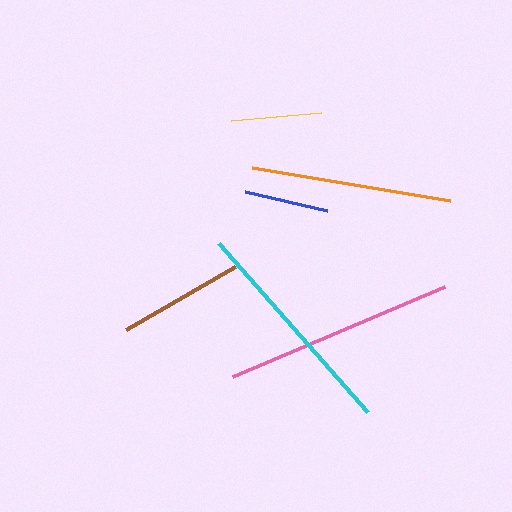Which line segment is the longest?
The pink line is the longest at approximately 230 pixels.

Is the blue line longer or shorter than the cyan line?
The cyan line is longer than the blue line.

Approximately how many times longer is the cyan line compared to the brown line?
The cyan line is approximately 1.8 times the length of the brown line.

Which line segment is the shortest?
The blue line is the shortest at approximately 84 pixels.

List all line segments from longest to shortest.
From longest to shortest: pink, cyan, orange, brown, yellow, blue.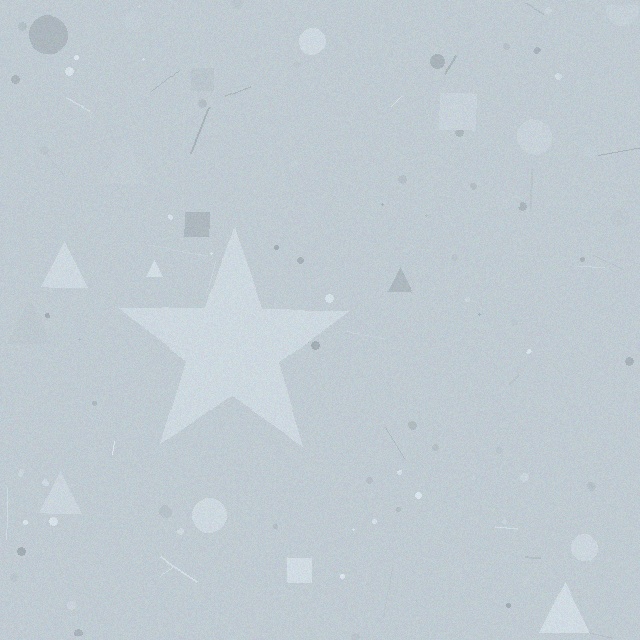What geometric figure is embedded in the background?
A star is embedded in the background.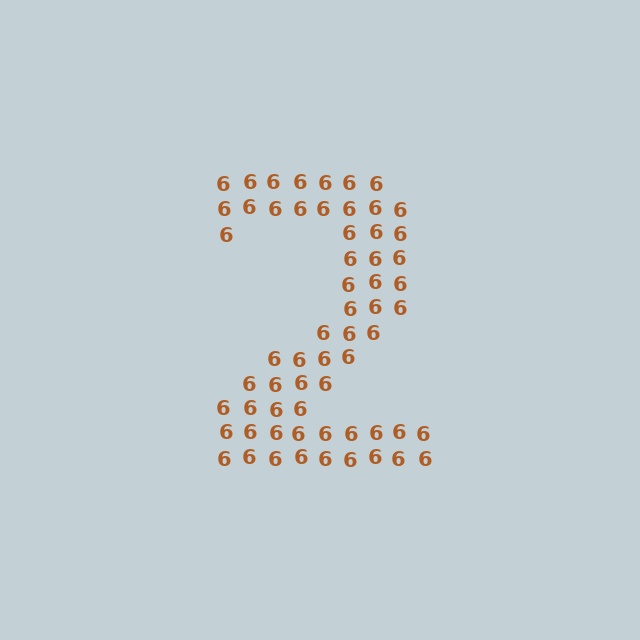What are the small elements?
The small elements are digit 6's.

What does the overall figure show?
The overall figure shows the digit 2.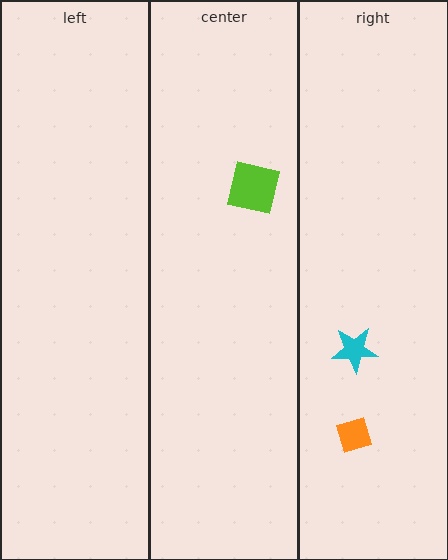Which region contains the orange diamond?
The right region.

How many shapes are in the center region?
1.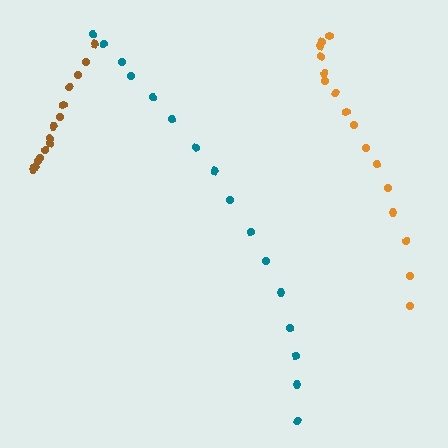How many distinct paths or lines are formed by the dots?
There are 3 distinct paths.